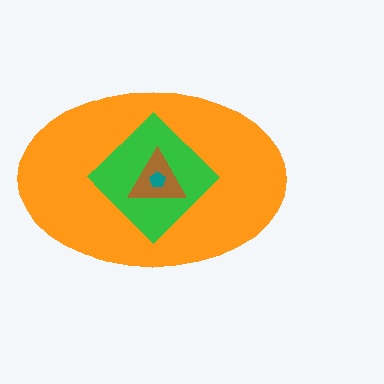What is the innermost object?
The teal pentagon.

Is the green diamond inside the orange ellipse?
Yes.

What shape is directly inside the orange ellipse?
The green diamond.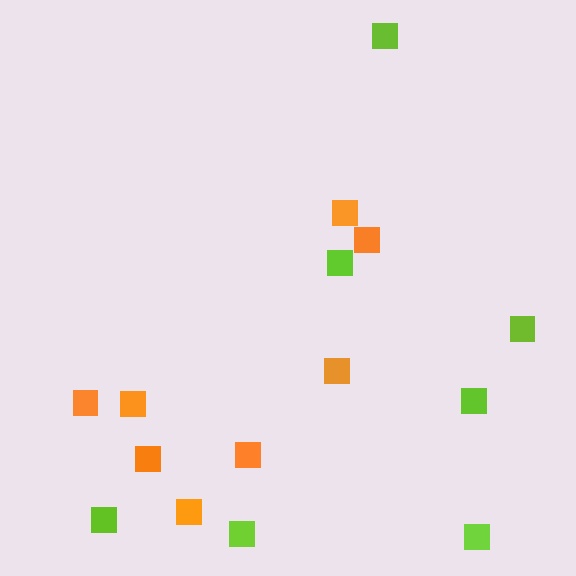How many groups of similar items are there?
There are 2 groups: one group of orange squares (8) and one group of lime squares (7).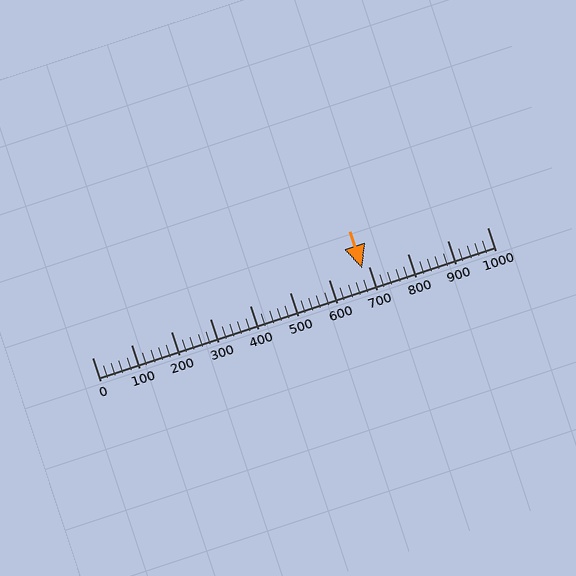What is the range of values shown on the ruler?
The ruler shows values from 0 to 1000.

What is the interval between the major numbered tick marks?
The major tick marks are spaced 100 units apart.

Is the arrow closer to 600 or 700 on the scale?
The arrow is closer to 700.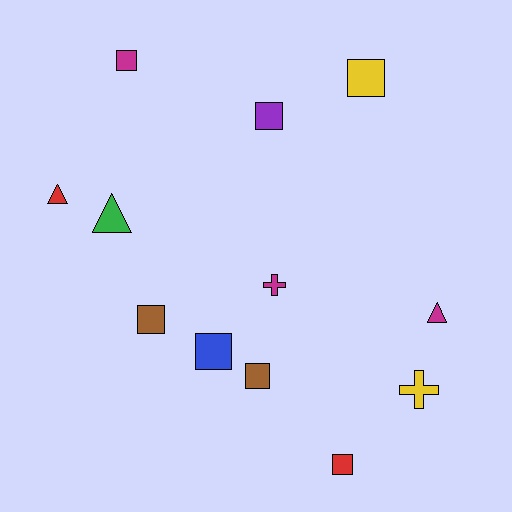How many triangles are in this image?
There are 3 triangles.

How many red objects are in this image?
There are 2 red objects.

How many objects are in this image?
There are 12 objects.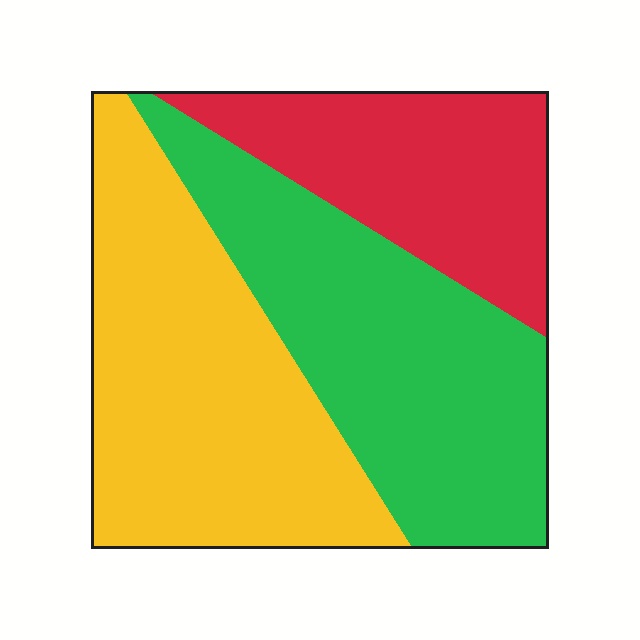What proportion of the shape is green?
Green covers around 35% of the shape.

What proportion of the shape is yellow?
Yellow covers 39% of the shape.